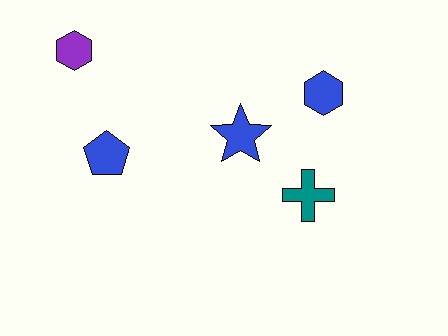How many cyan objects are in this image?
There are no cyan objects.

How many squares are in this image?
There are no squares.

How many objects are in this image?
There are 5 objects.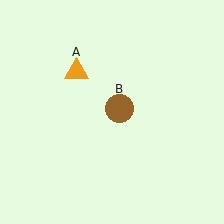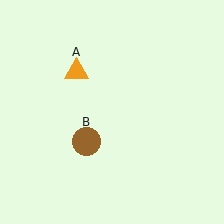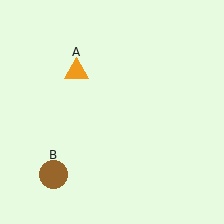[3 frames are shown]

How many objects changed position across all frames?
1 object changed position: brown circle (object B).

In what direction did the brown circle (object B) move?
The brown circle (object B) moved down and to the left.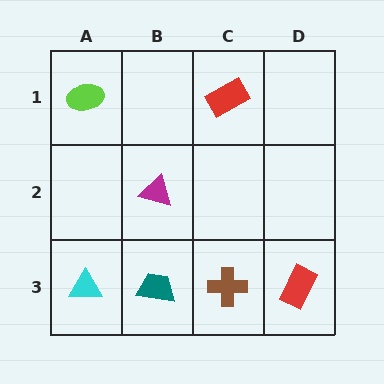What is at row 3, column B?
A teal trapezoid.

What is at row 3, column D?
A red rectangle.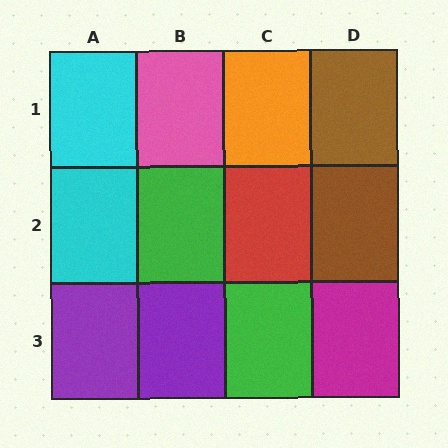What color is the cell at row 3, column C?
Green.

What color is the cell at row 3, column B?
Purple.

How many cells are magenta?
1 cell is magenta.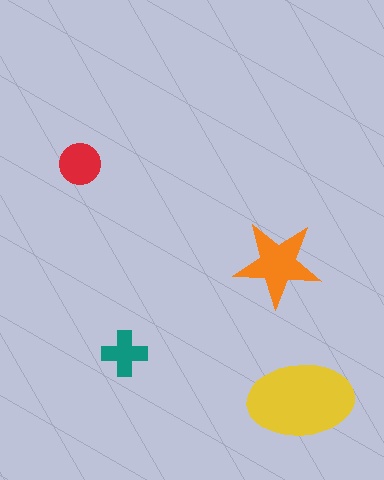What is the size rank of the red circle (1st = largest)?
3rd.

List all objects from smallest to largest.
The teal cross, the red circle, the orange star, the yellow ellipse.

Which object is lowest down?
The yellow ellipse is bottommost.